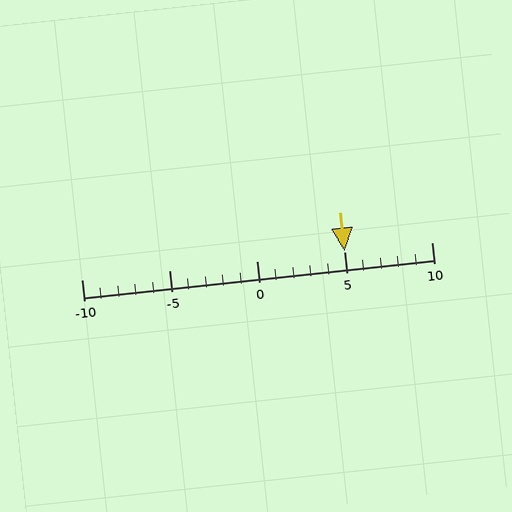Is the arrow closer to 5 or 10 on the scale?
The arrow is closer to 5.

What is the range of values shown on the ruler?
The ruler shows values from -10 to 10.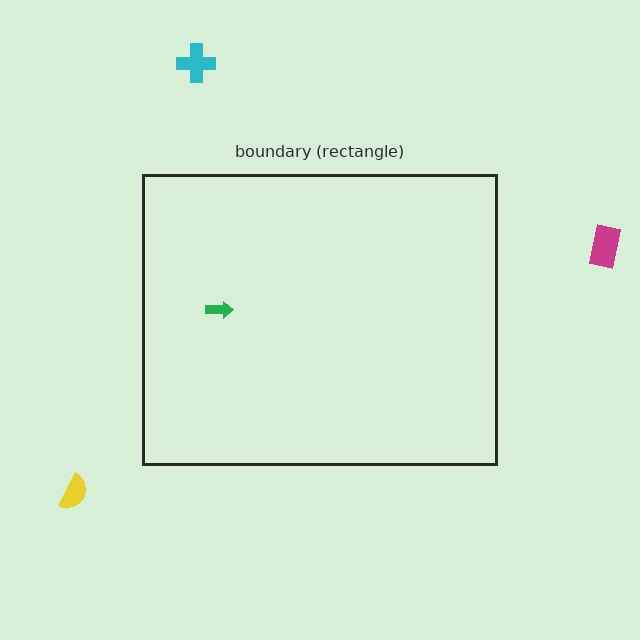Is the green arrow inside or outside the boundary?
Inside.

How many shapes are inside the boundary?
1 inside, 3 outside.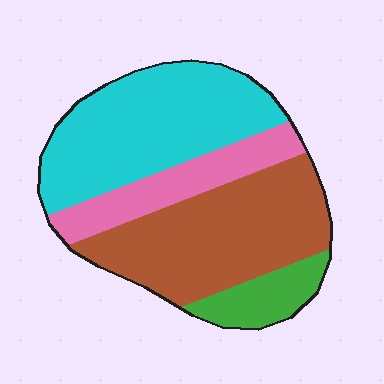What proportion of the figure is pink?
Pink covers roughly 15% of the figure.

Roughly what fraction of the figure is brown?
Brown covers about 35% of the figure.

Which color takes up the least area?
Green, at roughly 10%.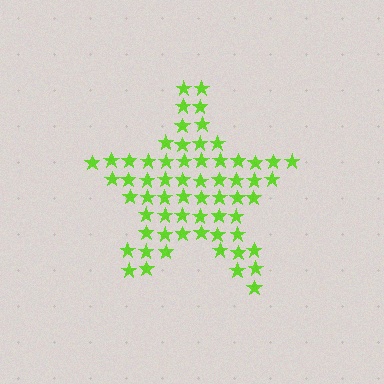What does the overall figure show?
The overall figure shows a star.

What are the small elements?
The small elements are stars.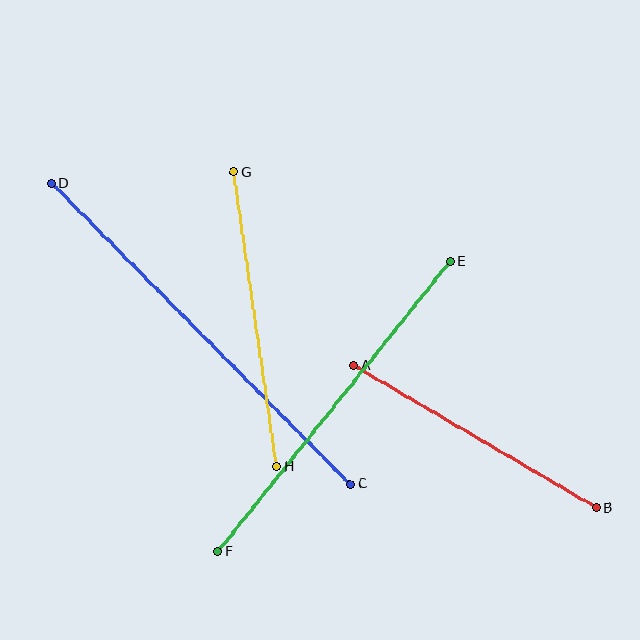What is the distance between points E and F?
The distance is approximately 371 pixels.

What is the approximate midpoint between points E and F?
The midpoint is at approximately (334, 406) pixels.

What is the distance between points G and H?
The distance is approximately 298 pixels.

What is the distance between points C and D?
The distance is approximately 424 pixels.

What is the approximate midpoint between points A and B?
The midpoint is at approximately (475, 437) pixels.